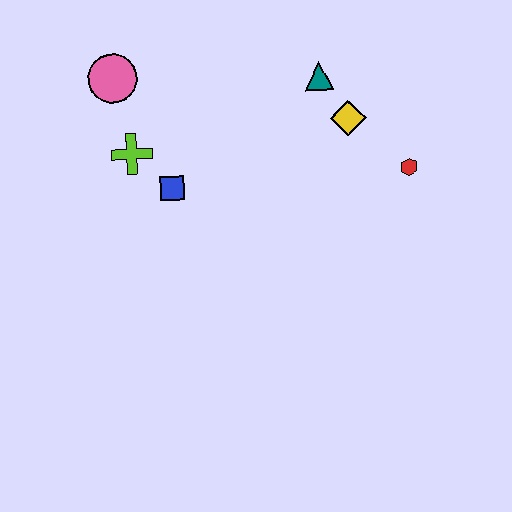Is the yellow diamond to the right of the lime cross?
Yes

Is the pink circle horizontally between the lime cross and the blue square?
No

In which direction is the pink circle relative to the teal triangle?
The pink circle is to the left of the teal triangle.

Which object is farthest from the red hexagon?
The pink circle is farthest from the red hexagon.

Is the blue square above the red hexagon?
No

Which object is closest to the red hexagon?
The yellow diamond is closest to the red hexagon.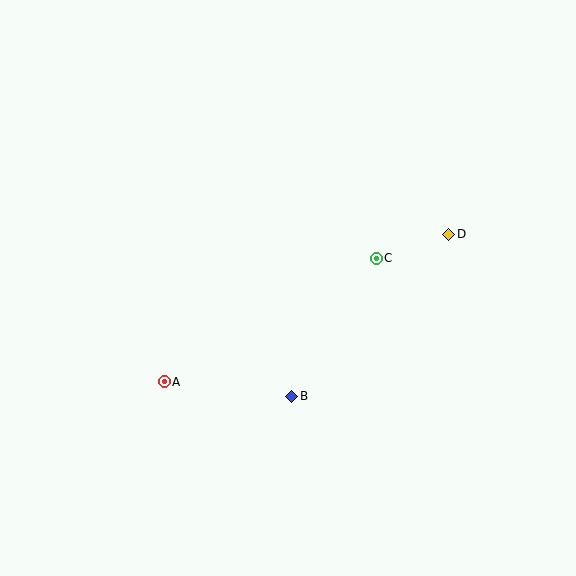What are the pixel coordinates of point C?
Point C is at (376, 258).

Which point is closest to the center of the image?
Point C at (376, 258) is closest to the center.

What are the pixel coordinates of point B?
Point B is at (292, 396).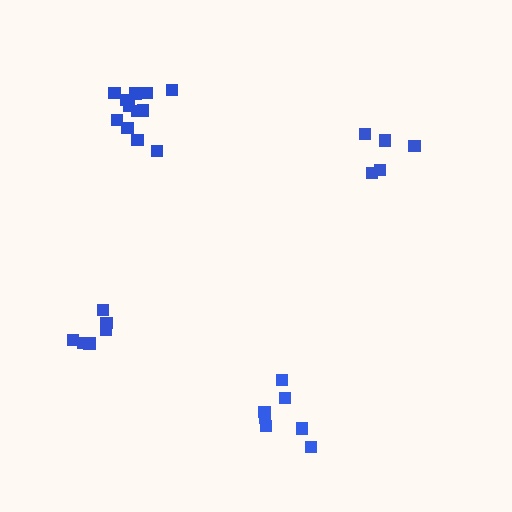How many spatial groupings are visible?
There are 4 spatial groupings.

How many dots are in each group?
Group 1: 6 dots, Group 2: 12 dots, Group 3: 6 dots, Group 4: 7 dots (31 total).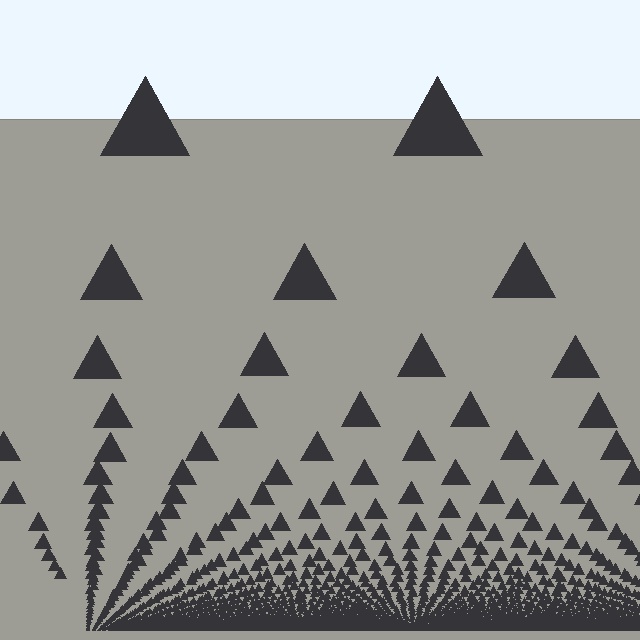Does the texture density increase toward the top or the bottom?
Density increases toward the bottom.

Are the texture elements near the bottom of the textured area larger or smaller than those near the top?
Smaller. The gradient is inverted — elements near the bottom are smaller and denser.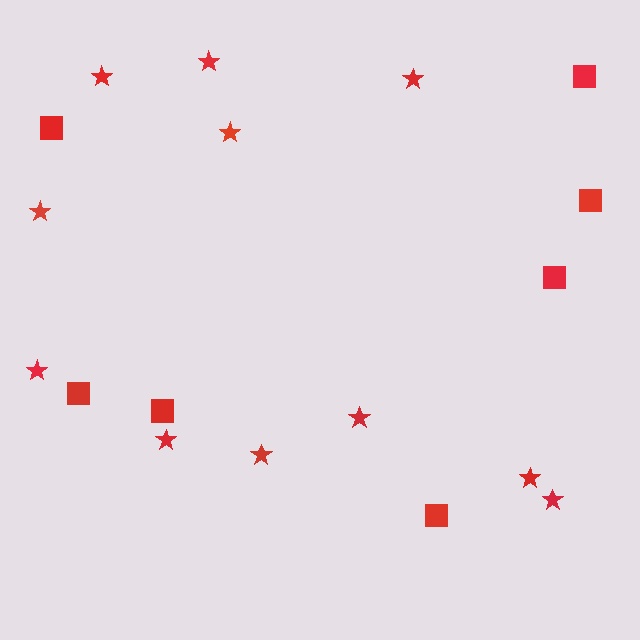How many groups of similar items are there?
There are 2 groups: one group of stars (11) and one group of squares (7).